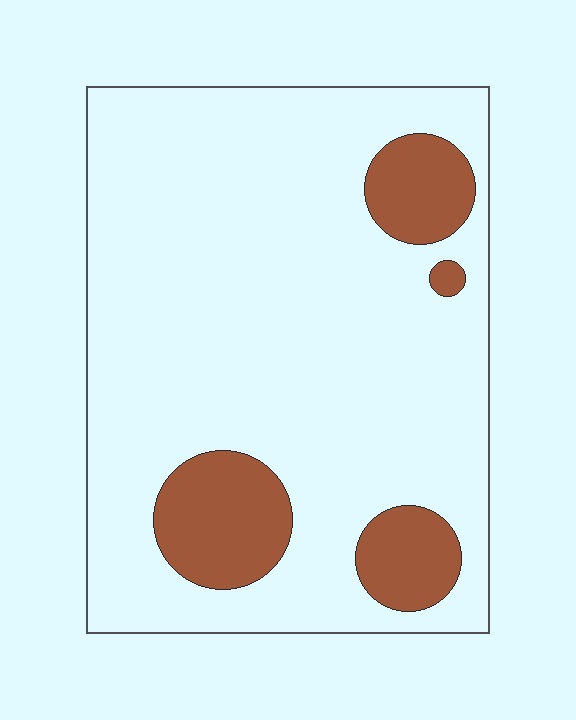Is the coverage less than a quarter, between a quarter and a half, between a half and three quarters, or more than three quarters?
Less than a quarter.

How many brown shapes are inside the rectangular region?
4.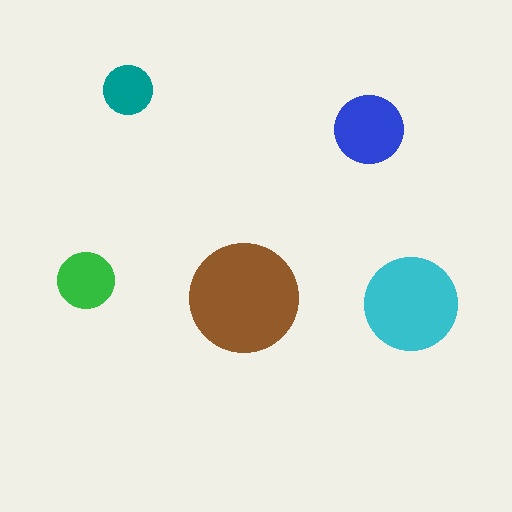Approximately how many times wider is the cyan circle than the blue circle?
About 1.5 times wider.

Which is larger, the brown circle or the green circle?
The brown one.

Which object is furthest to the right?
The cyan circle is rightmost.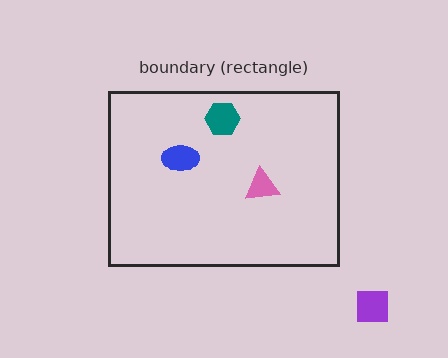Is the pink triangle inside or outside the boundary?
Inside.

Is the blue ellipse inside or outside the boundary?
Inside.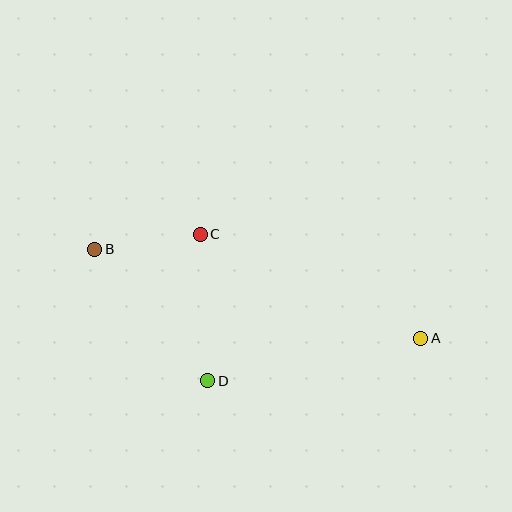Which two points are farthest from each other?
Points A and B are farthest from each other.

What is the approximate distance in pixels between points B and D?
The distance between B and D is approximately 173 pixels.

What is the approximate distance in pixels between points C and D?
The distance between C and D is approximately 147 pixels.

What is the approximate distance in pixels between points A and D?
The distance between A and D is approximately 217 pixels.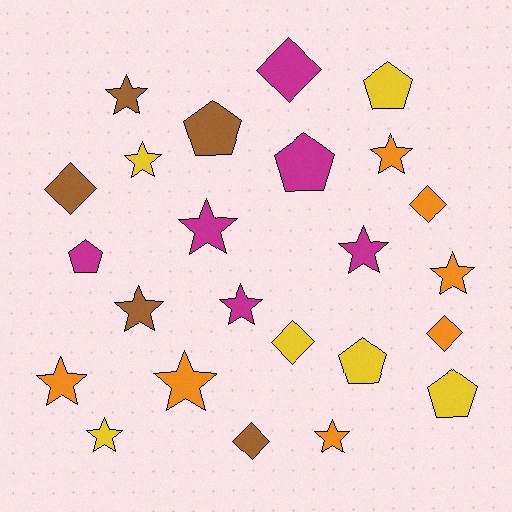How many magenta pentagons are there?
There are 2 magenta pentagons.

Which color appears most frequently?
Orange, with 7 objects.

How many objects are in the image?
There are 24 objects.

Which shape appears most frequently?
Star, with 12 objects.